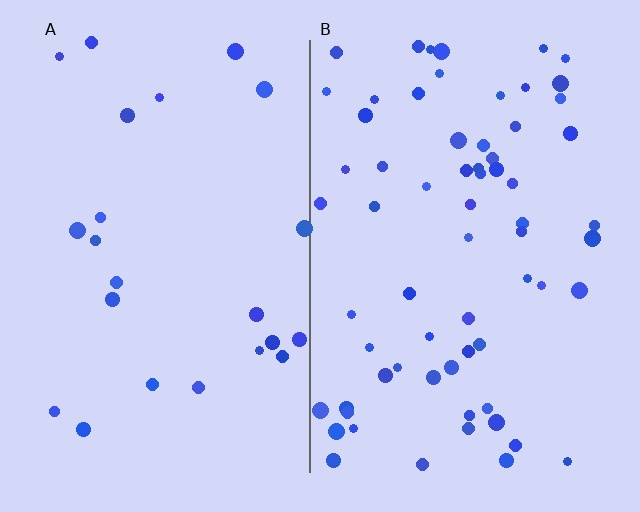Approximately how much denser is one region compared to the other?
Approximately 2.8× — region B over region A.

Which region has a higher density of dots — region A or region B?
B (the right).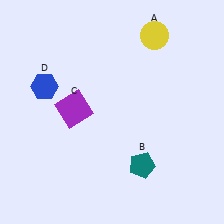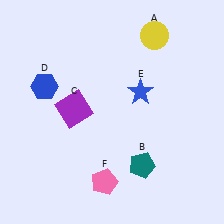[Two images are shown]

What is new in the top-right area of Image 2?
A blue star (E) was added in the top-right area of Image 2.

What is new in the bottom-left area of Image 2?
A pink pentagon (F) was added in the bottom-left area of Image 2.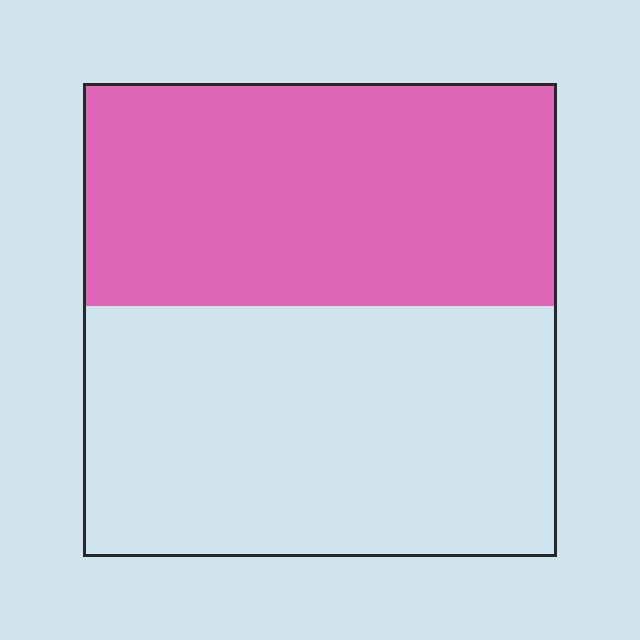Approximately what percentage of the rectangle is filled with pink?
Approximately 45%.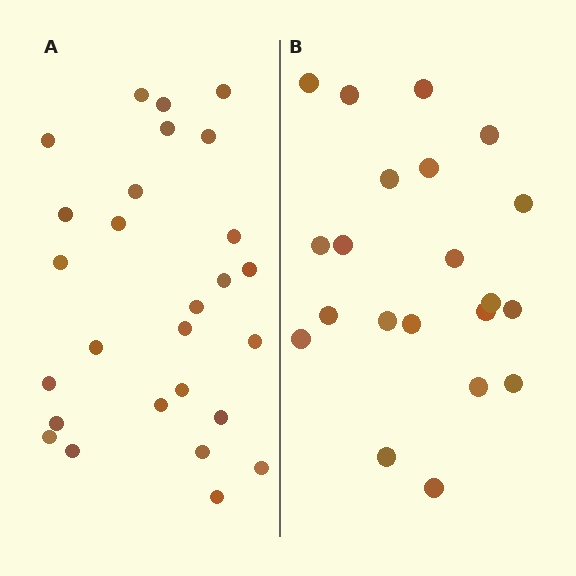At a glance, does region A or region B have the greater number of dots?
Region A (the left region) has more dots.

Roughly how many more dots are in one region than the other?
Region A has about 6 more dots than region B.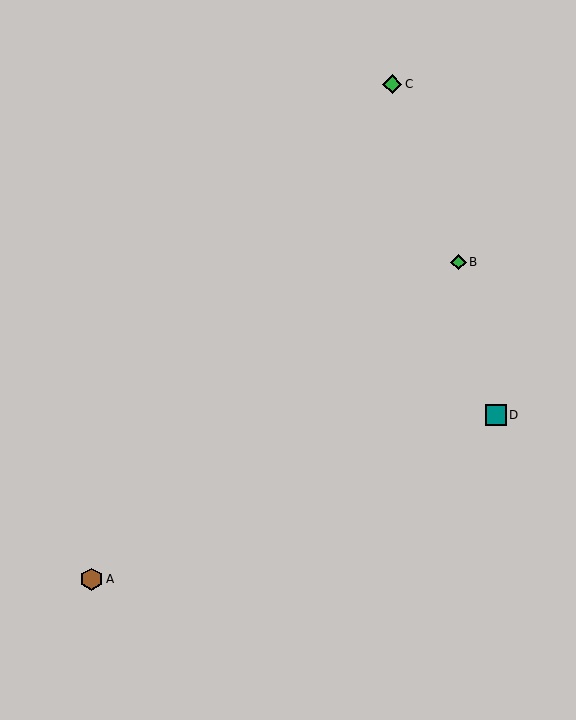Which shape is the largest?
The brown hexagon (labeled A) is the largest.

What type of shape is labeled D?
Shape D is a teal square.